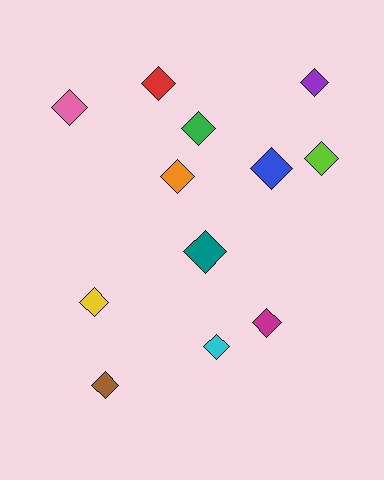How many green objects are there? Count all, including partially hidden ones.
There is 1 green object.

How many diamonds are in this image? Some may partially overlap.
There are 12 diamonds.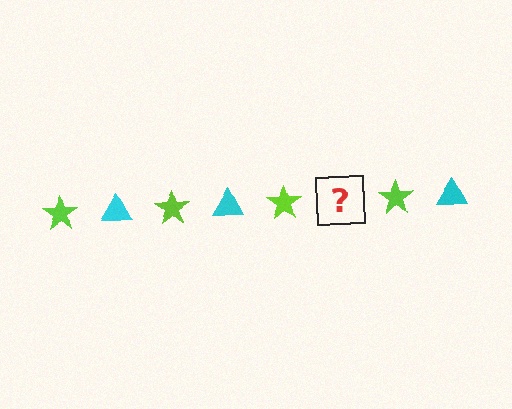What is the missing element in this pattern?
The missing element is a cyan triangle.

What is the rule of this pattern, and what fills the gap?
The rule is that the pattern alternates between lime star and cyan triangle. The gap should be filled with a cyan triangle.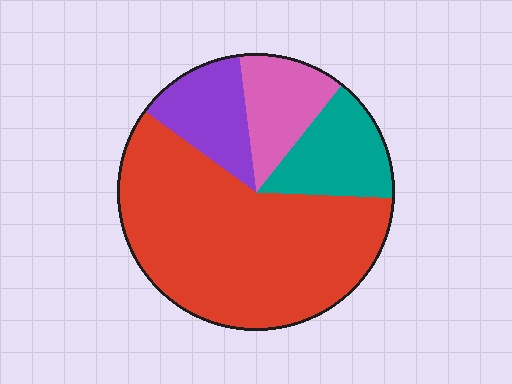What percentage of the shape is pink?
Pink takes up less than a sixth of the shape.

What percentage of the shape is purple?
Purple covers around 15% of the shape.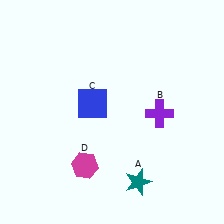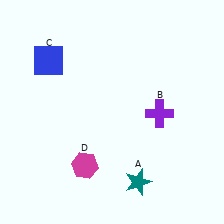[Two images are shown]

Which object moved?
The blue square (C) moved left.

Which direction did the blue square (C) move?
The blue square (C) moved left.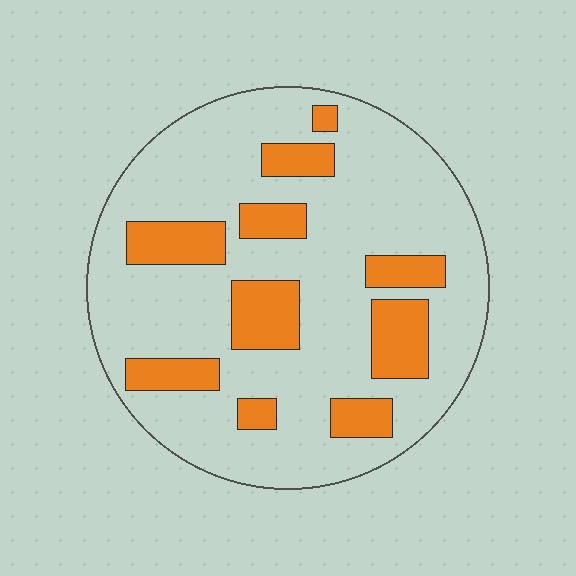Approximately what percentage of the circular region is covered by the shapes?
Approximately 25%.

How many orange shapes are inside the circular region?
10.